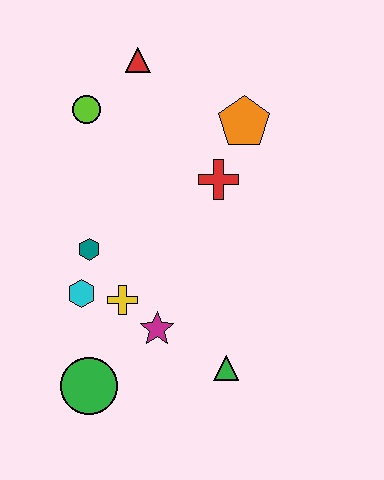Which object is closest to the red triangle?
The lime circle is closest to the red triangle.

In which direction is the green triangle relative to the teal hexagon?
The green triangle is to the right of the teal hexagon.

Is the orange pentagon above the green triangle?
Yes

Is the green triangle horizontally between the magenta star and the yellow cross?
No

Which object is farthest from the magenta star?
The red triangle is farthest from the magenta star.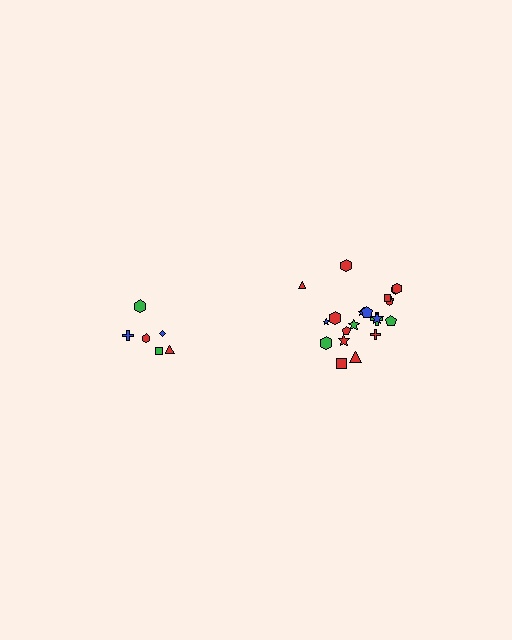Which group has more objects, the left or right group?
The right group.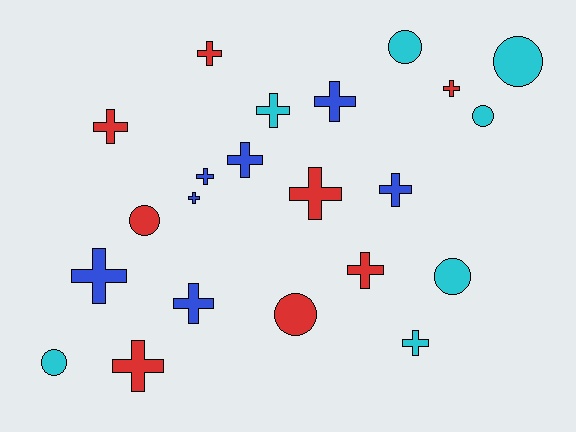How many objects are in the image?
There are 22 objects.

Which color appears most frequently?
Red, with 8 objects.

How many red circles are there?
There are 2 red circles.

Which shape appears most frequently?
Cross, with 15 objects.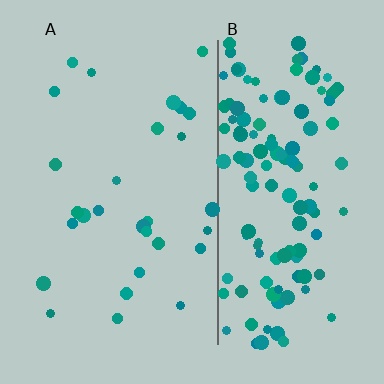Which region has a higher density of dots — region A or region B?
B (the right).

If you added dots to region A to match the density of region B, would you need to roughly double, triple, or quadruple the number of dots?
Approximately quadruple.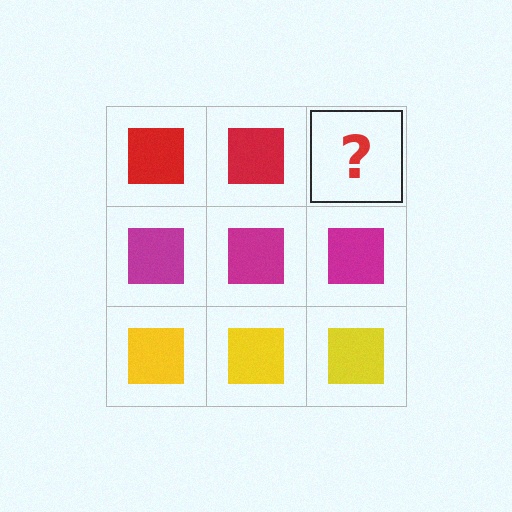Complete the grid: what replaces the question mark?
The question mark should be replaced with a red square.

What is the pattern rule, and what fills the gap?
The rule is that each row has a consistent color. The gap should be filled with a red square.